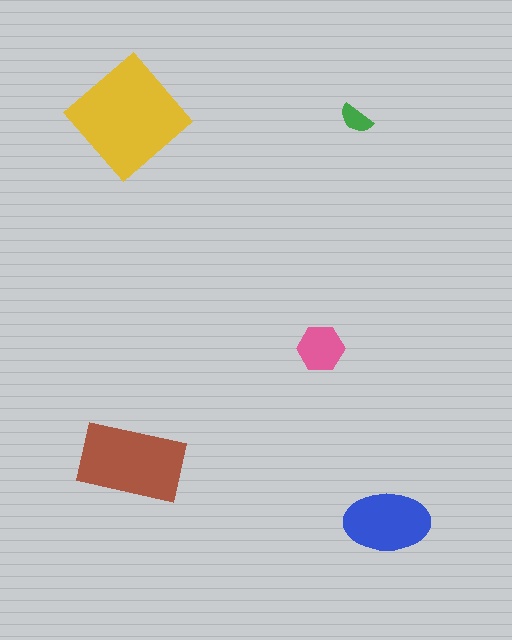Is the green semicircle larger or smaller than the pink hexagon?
Smaller.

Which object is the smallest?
The green semicircle.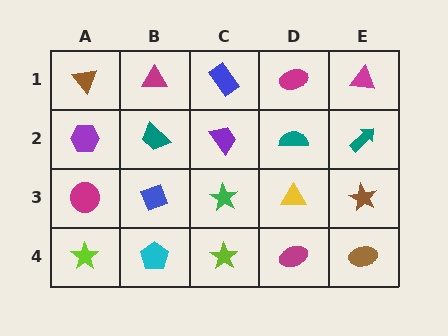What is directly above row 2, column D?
A magenta ellipse.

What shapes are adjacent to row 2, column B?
A magenta triangle (row 1, column B), a blue diamond (row 3, column B), a purple hexagon (row 2, column A), a purple trapezoid (row 2, column C).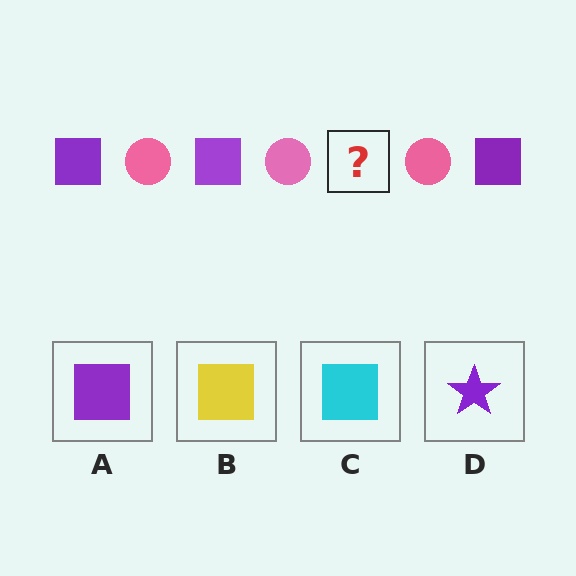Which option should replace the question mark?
Option A.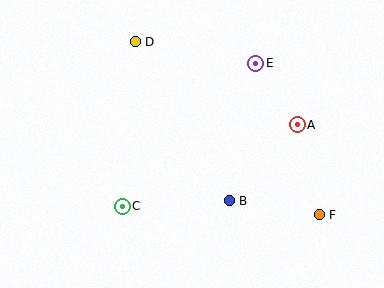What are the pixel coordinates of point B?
Point B is at (229, 201).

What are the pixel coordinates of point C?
Point C is at (122, 206).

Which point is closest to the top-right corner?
Point E is closest to the top-right corner.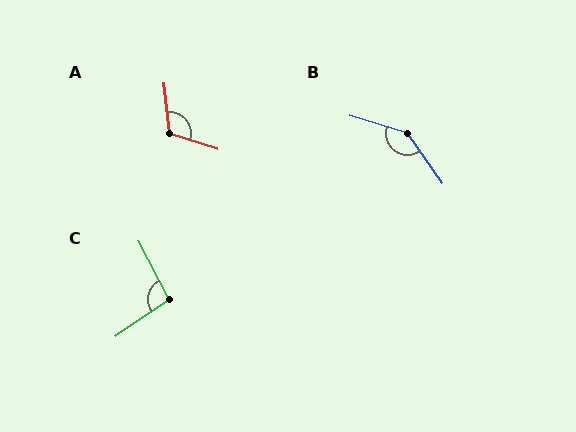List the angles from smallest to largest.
C (97°), A (114°), B (142°).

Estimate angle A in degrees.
Approximately 114 degrees.